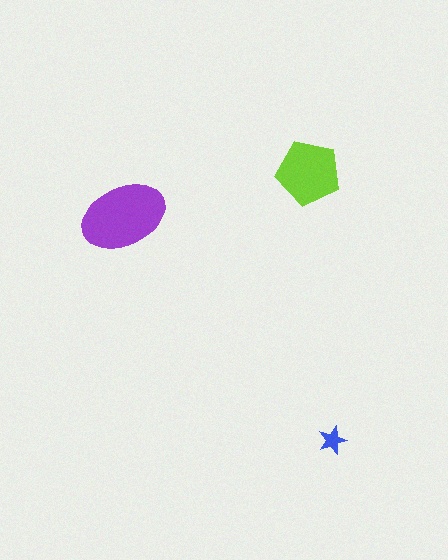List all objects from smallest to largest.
The blue star, the lime pentagon, the purple ellipse.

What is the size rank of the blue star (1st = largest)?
3rd.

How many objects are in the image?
There are 3 objects in the image.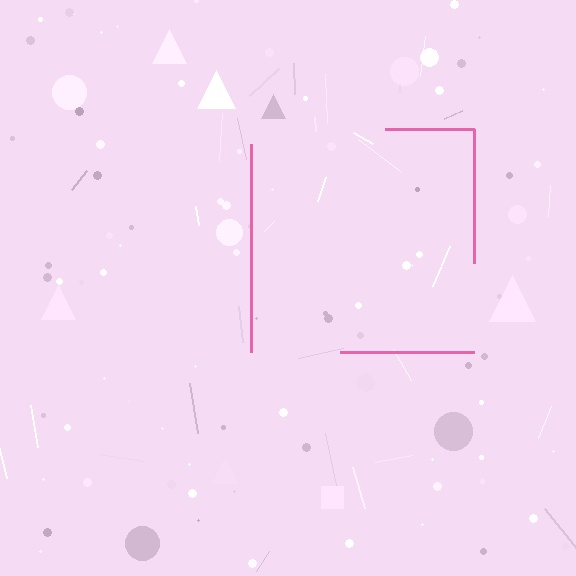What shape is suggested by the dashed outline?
The dashed outline suggests a square.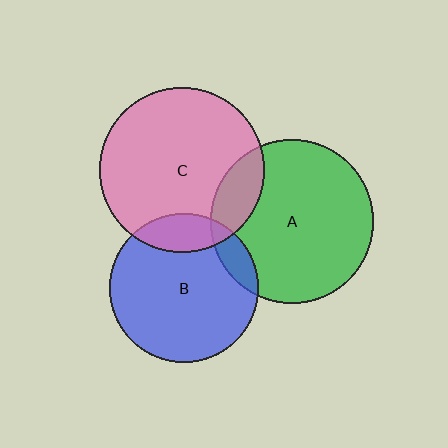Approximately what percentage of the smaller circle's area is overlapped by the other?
Approximately 15%.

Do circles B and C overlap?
Yes.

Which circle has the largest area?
Circle C (pink).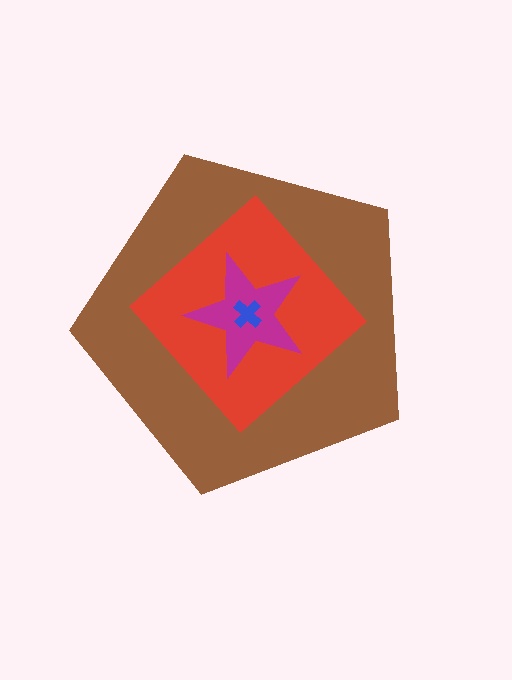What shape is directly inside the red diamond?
The magenta star.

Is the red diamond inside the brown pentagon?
Yes.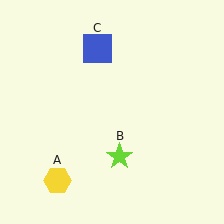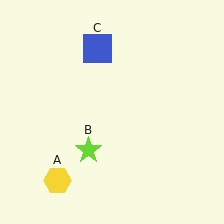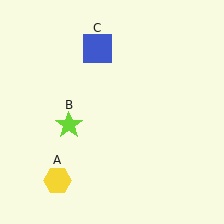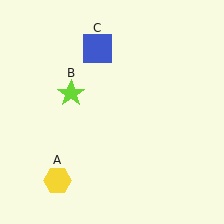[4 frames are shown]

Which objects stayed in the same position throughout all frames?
Yellow hexagon (object A) and blue square (object C) remained stationary.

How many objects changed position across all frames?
1 object changed position: lime star (object B).